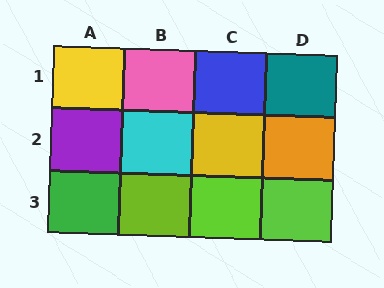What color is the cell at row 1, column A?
Yellow.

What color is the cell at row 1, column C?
Blue.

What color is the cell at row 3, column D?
Lime.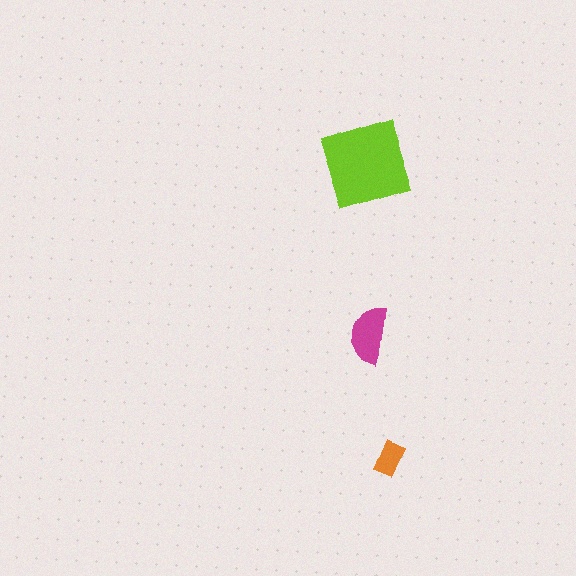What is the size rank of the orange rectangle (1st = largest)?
3rd.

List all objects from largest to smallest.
The lime diamond, the magenta semicircle, the orange rectangle.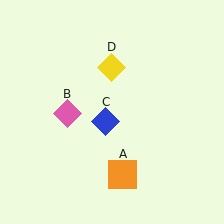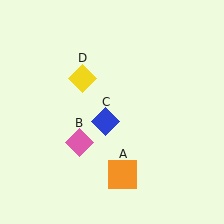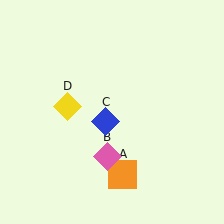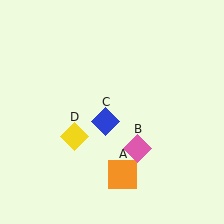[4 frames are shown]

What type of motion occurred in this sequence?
The pink diamond (object B), yellow diamond (object D) rotated counterclockwise around the center of the scene.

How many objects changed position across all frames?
2 objects changed position: pink diamond (object B), yellow diamond (object D).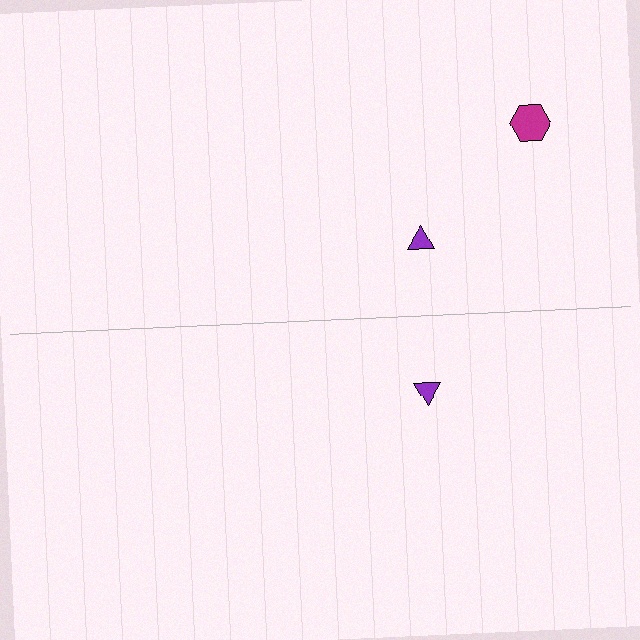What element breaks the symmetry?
A magenta hexagon is missing from the bottom side.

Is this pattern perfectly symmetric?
No, the pattern is not perfectly symmetric. A magenta hexagon is missing from the bottom side.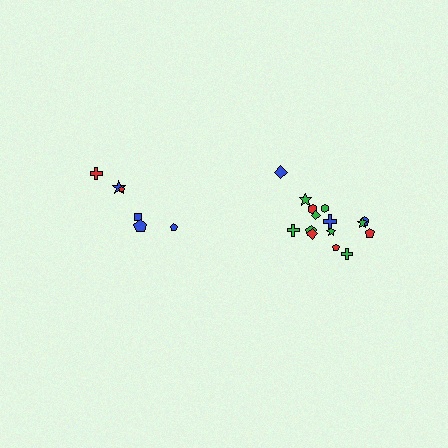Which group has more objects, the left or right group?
The right group.